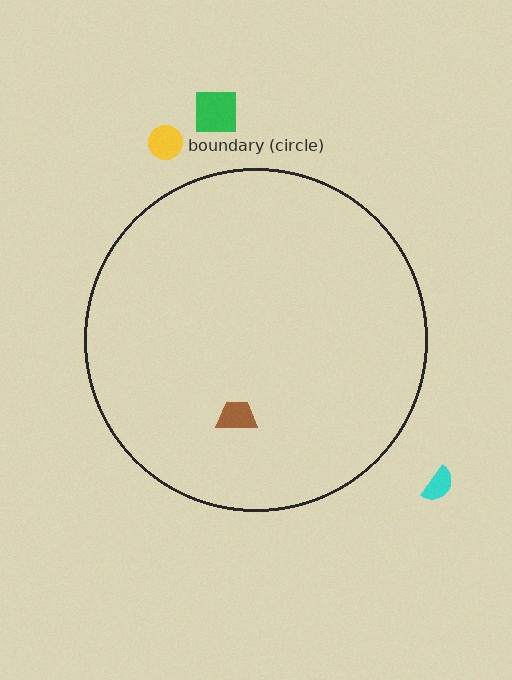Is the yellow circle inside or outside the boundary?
Outside.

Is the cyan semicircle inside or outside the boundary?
Outside.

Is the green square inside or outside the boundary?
Outside.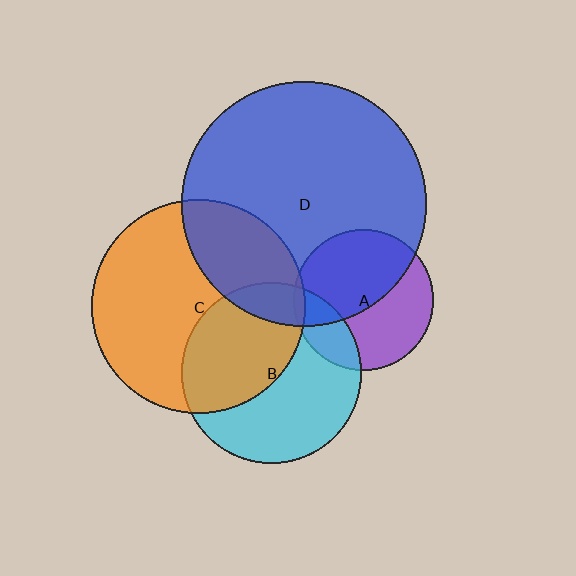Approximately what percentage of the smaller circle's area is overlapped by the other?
Approximately 15%.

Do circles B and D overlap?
Yes.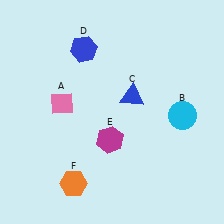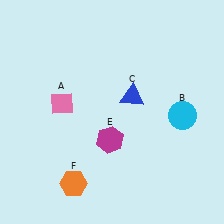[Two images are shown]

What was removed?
The blue hexagon (D) was removed in Image 2.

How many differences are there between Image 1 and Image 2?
There is 1 difference between the two images.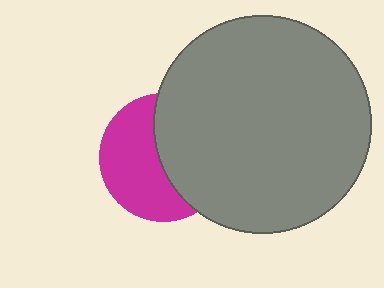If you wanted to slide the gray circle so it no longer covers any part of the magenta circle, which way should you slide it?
Slide it right — that is the most direct way to separate the two shapes.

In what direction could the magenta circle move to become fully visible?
The magenta circle could move left. That would shift it out from behind the gray circle entirely.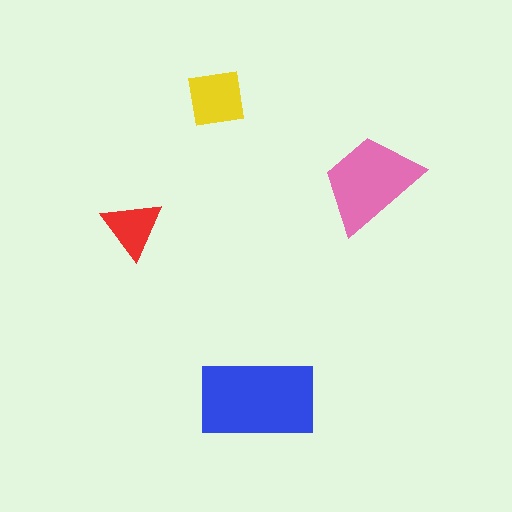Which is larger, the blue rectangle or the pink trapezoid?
The blue rectangle.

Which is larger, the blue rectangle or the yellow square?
The blue rectangle.